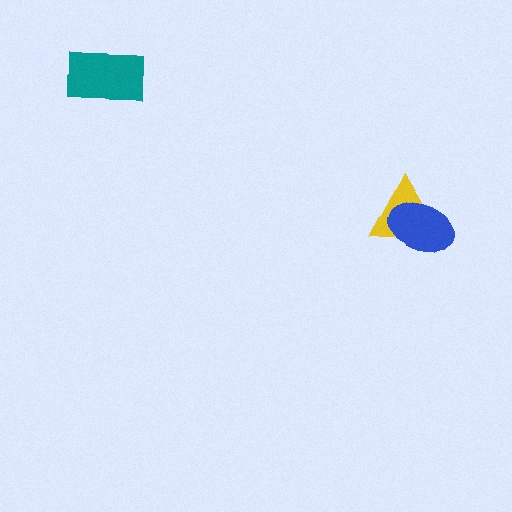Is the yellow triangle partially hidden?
Yes, it is partially covered by another shape.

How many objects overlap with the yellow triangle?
1 object overlaps with the yellow triangle.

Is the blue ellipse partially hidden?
No, no other shape covers it.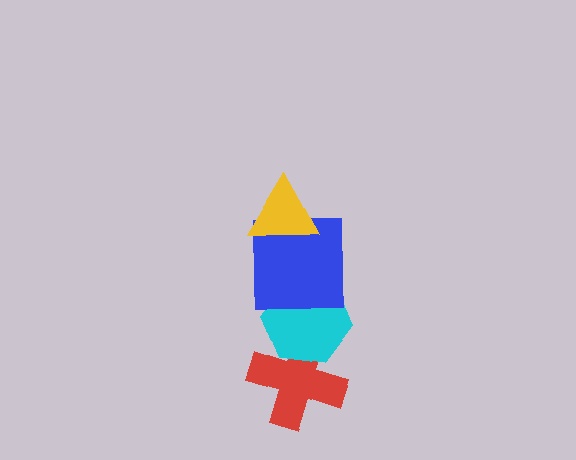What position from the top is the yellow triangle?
The yellow triangle is 1st from the top.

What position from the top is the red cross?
The red cross is 4th from the top.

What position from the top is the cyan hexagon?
The cyan hexagon is 3rd from the top.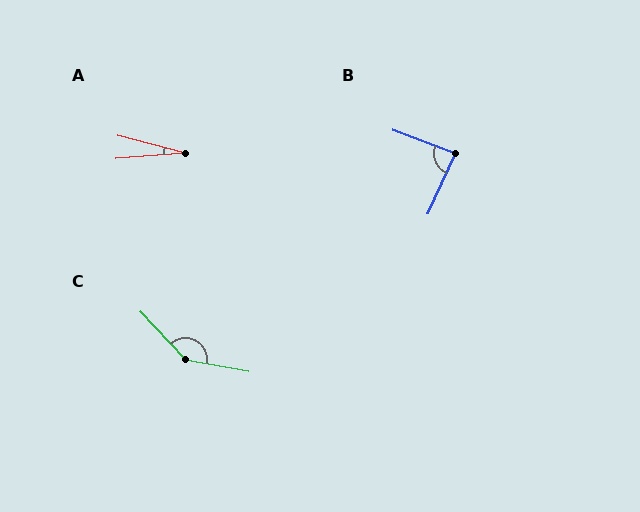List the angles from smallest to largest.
A (19°), B (86°), C (144°).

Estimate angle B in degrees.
Approximately 86 degrees.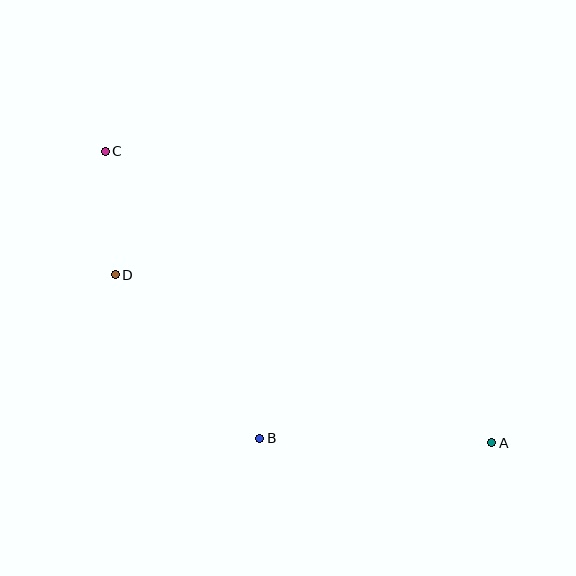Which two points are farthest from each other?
Points A and C are farthest from each other.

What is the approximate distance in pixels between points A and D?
The distance between A and D is approximately 412 pixels.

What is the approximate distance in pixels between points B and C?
The distance between B and C is approximately 326 pixels.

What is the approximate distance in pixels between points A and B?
The distance between A and B is approximately 232 pixels.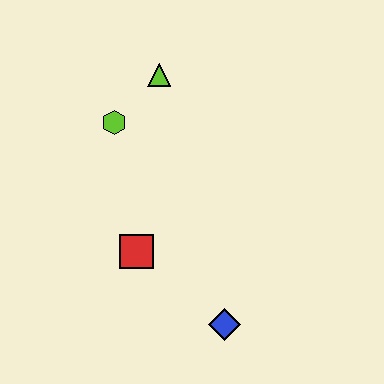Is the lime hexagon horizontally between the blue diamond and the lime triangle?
No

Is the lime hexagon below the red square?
No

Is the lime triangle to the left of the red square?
No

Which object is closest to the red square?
The blue diamond is closest to the red square.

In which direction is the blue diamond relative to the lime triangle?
The blue diamond is below the lime triangle.